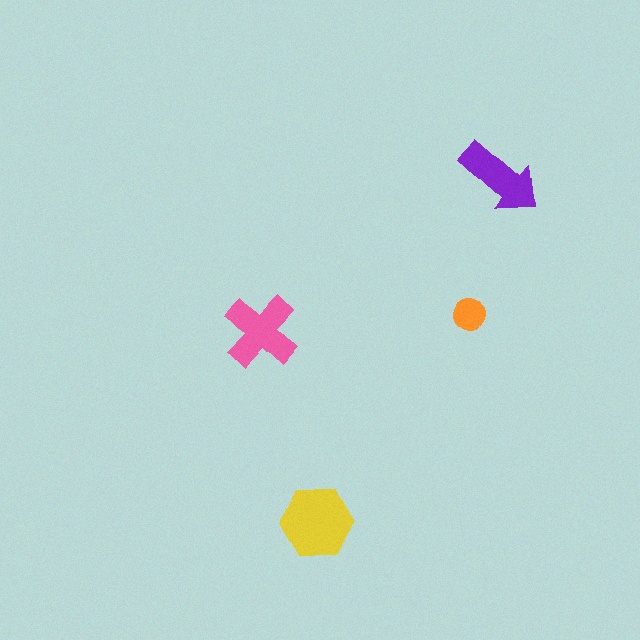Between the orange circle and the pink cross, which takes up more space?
The pink cross.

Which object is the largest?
The yellow hexagon.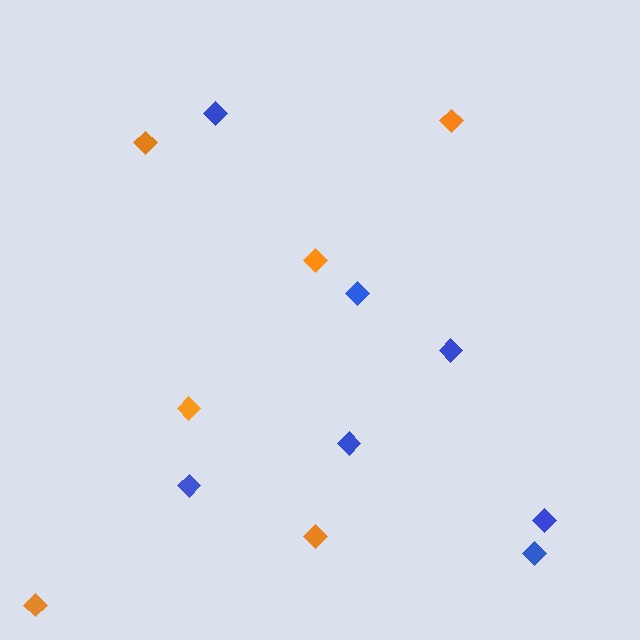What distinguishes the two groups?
There are 2 groups: one group of orange diamonds (6) and one group of blue diamonds (7).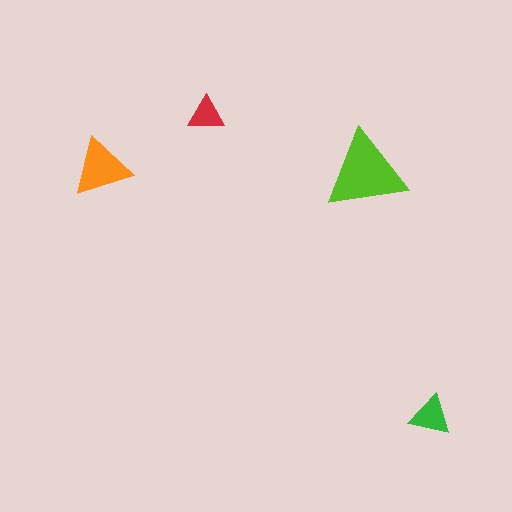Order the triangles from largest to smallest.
the lime one, the orange one, the green one, the red one.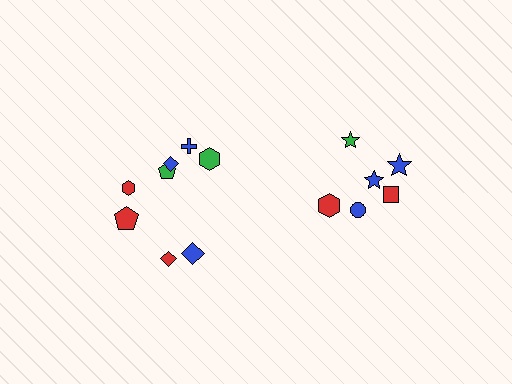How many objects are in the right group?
There are 6 objects.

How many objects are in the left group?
There are 8 objects.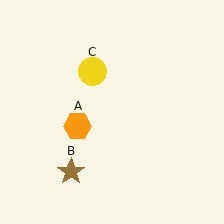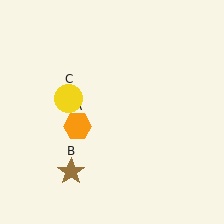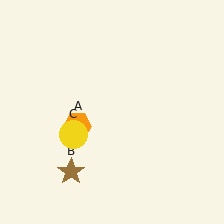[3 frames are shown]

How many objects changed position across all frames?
1 object changed position: yellow circle (object C).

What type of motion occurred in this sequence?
The yellow circle (object C) rotated counterclockwise around the center of the scene.